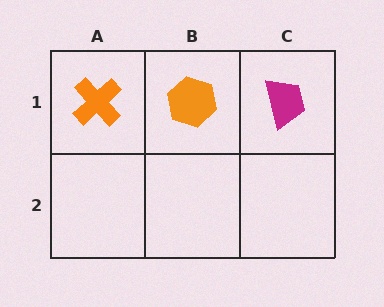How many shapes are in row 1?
3 shapes.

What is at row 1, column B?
An orange hexagon.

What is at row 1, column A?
An orange cross.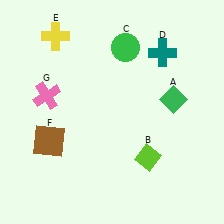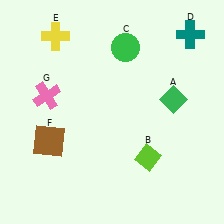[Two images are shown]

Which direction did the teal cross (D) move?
The teal cross (D) moved right.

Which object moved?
The teal cross (D) moved right.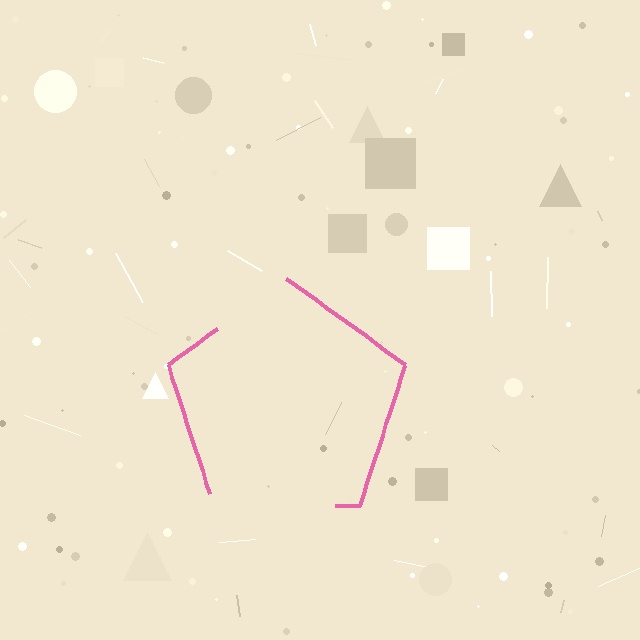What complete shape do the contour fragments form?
The contour fragments form a pentagon.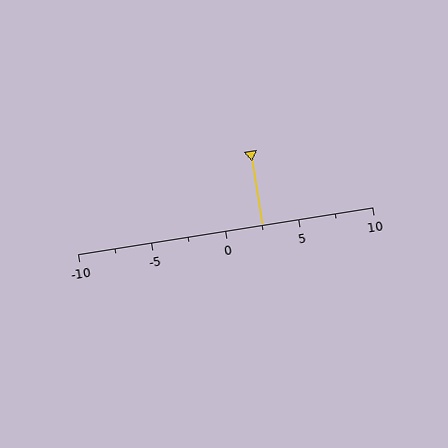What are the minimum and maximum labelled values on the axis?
The axis runs from -10 to 10.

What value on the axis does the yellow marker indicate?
The marker indicates approximately 2.5.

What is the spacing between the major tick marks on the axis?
The major ticks are spaced 5 apart.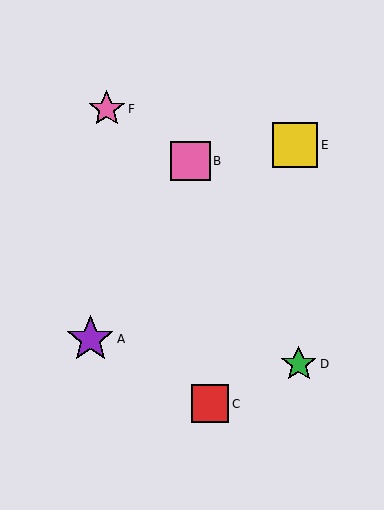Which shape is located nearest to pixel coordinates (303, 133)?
The yellow square (labeled E) at (295, 145) is nearest to that location.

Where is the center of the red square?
The center of the red square is at (210, 404).